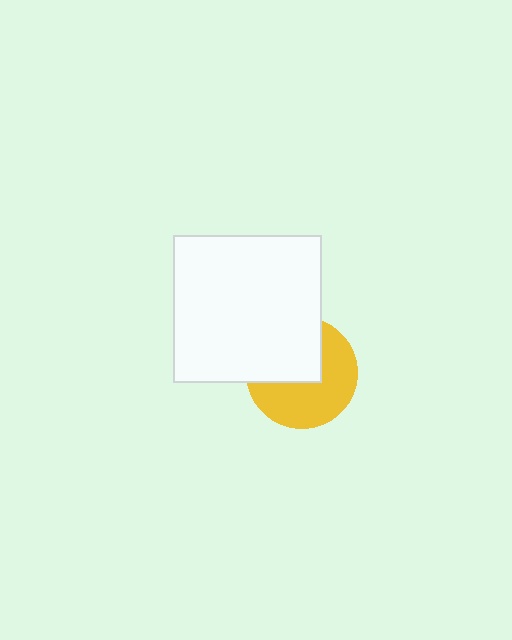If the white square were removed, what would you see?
You would see the complete yellow circle.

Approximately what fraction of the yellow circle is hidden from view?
Roughly 44% of the yellow circle is hidden behind the white square.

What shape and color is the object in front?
The object in front is a white square.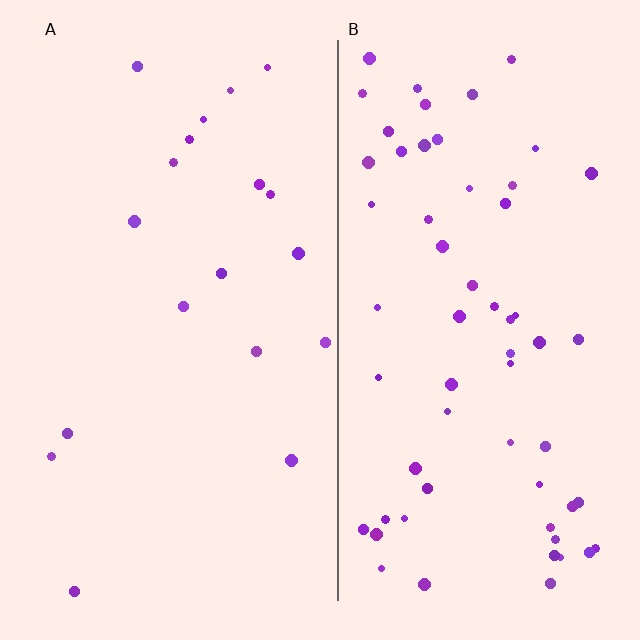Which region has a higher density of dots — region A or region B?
B (the right).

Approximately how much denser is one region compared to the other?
Approximately 3.3× — region B over region A.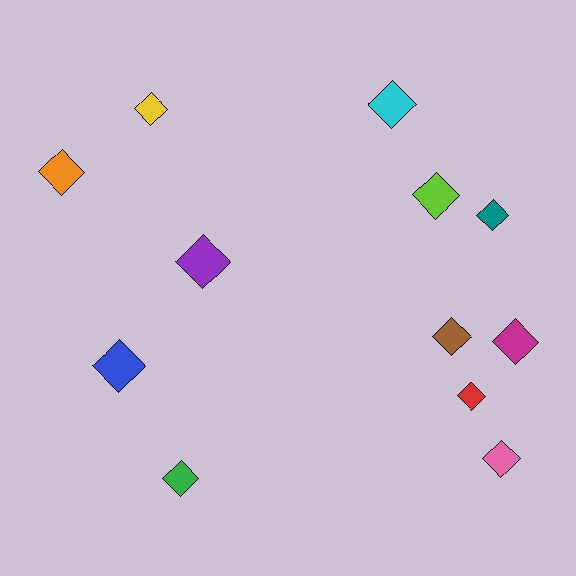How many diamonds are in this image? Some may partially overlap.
There are 12 diamonds.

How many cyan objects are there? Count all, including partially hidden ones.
There is 1 cyan object.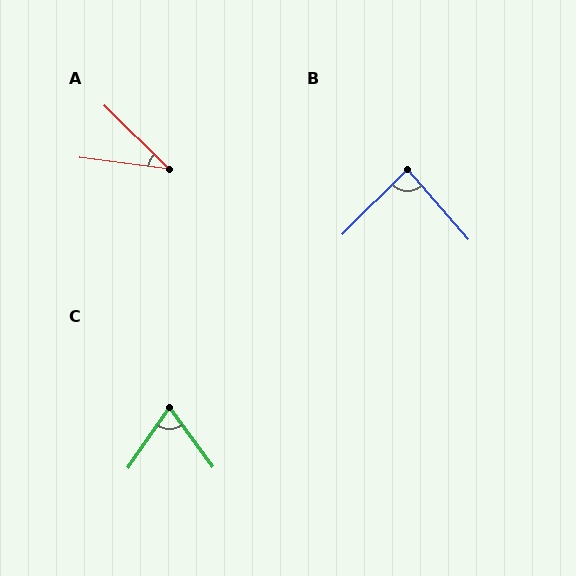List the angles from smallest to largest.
A (37°), C (70°), B (86°).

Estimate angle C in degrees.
Approximately 70 degrees.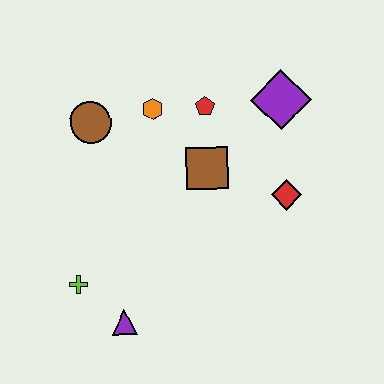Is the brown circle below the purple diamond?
Yes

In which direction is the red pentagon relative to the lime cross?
The red pentagon is above the lime cross.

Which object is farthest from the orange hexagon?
The purple triangle is farthest from the orange hexagon.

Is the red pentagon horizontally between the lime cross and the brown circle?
No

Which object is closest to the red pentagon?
The orange hexagon is closest to the red pentagon.